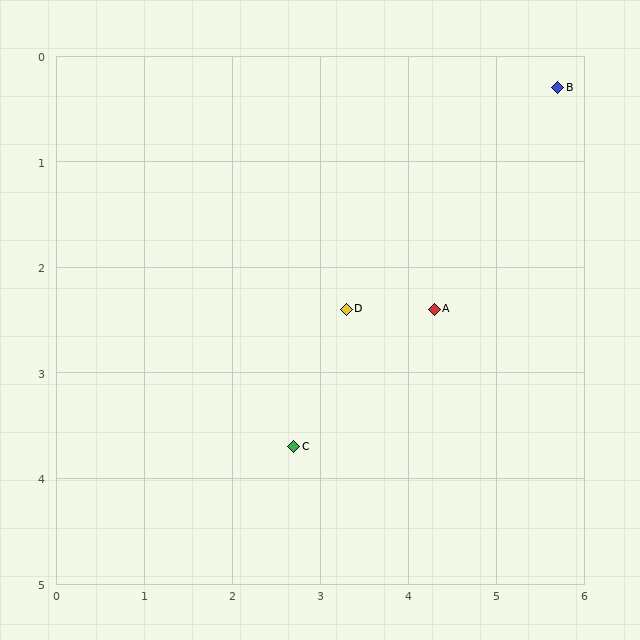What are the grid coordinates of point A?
Point A is at approximately (4.3, 2.4).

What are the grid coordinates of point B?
Point B is at approximately (5.7, 0.3).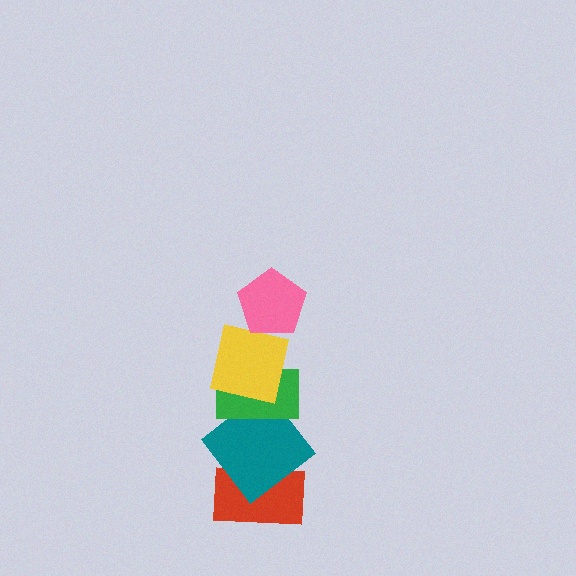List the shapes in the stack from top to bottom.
From top to bottom: the pink pentagon, the yellow square, the green rectangle, the teal diamond, the red rectangle.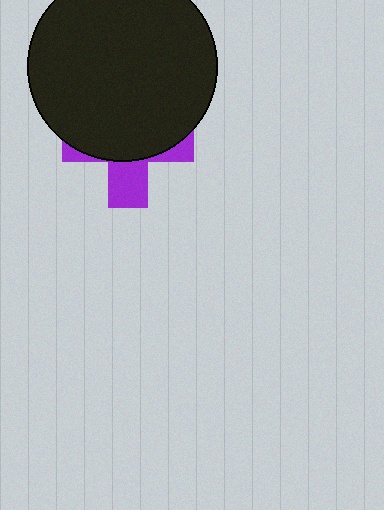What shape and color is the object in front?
The object in front is a black circle.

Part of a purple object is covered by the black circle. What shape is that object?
It is a cross.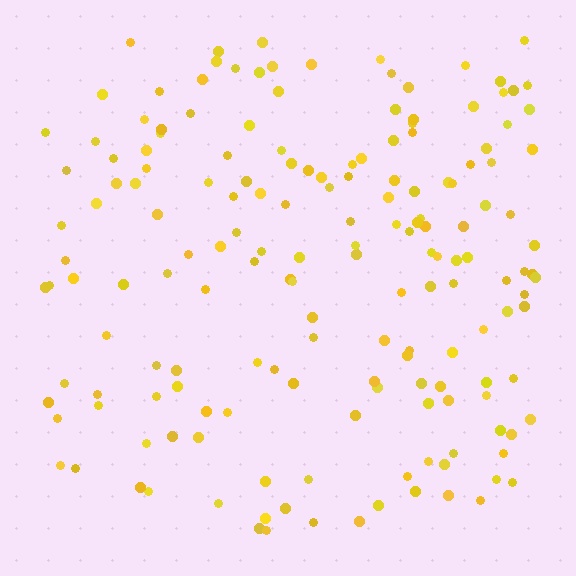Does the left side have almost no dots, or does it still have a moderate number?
Still a moderate number, just noticeably fewer than the right.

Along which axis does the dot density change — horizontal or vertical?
Horizontal.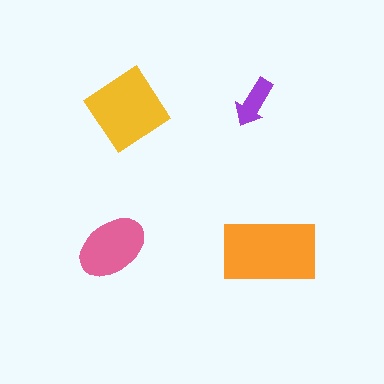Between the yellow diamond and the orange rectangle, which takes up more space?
The orange rectangle.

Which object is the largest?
The orange rectangle.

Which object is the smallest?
The purple arrow.